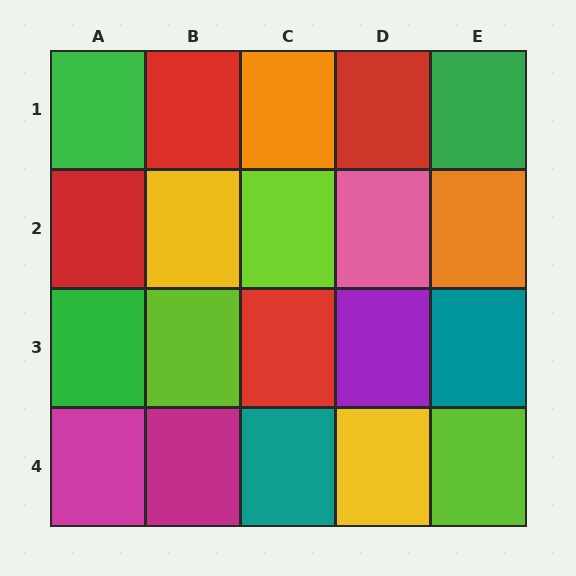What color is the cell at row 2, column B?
Yellow.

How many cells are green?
3 cells are green.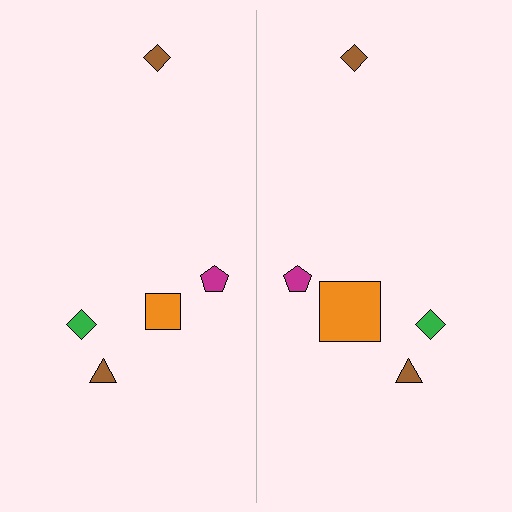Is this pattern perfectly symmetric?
No, the pattern is not perfectly symmetric. The orange square on the right side has a different size than its mirror counterpart.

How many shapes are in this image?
There are 10 shapes in this image.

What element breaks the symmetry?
The orange square on the right side has a different size than its mirror counterpart.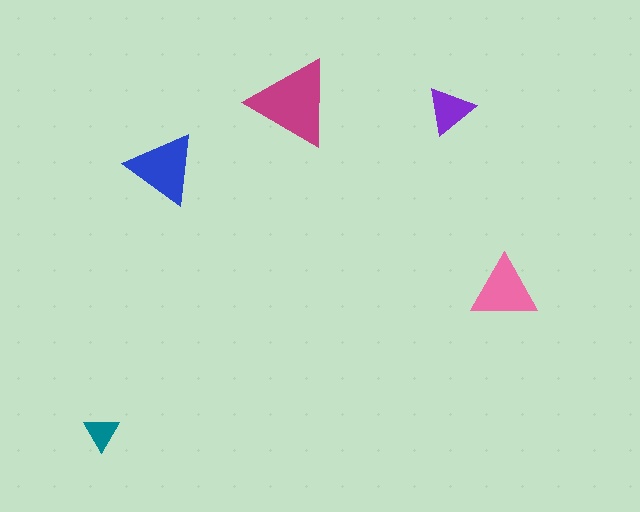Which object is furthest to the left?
The teal triangle is leftmost.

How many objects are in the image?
There are 5 objects in the image.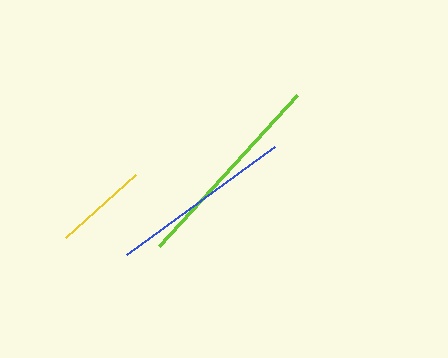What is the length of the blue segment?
The blue segment is approximately 183 pixels long.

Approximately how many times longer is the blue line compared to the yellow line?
The blue line is approximately 2.0 times the length of the yellow line.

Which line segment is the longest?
The lime line is the longest at approximately 205 pixels.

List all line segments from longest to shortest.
From longest to shortest: lime, blue, yellow.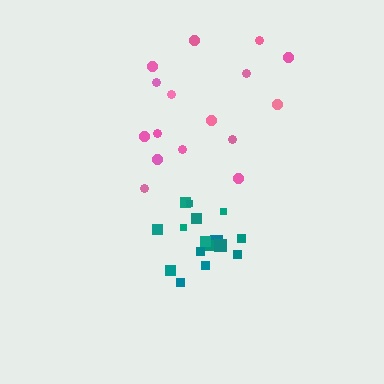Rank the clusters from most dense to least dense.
teal, pink.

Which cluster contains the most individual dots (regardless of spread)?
Teal (16).